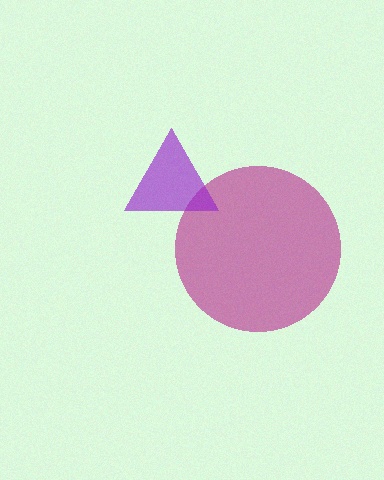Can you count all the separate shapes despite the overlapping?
Yes, there are 2 separate shapes.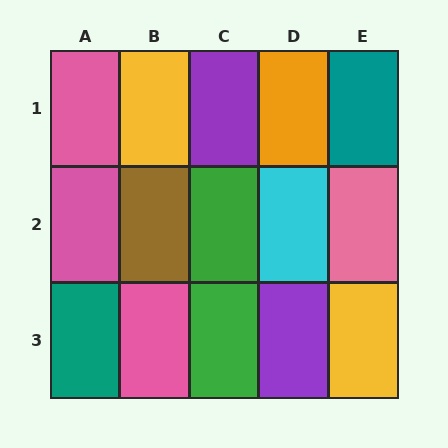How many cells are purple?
2 cells are purple.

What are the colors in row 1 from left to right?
Pink, yellow, purple, orange, teal.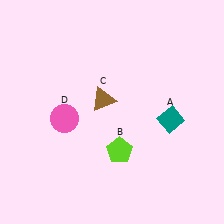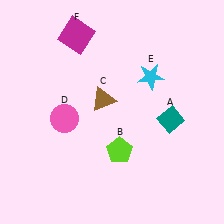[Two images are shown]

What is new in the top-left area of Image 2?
A magenta square (F) was added in the top-left area of Image 2.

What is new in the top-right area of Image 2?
A cyan star (E) was added in the top-right area of Image 2.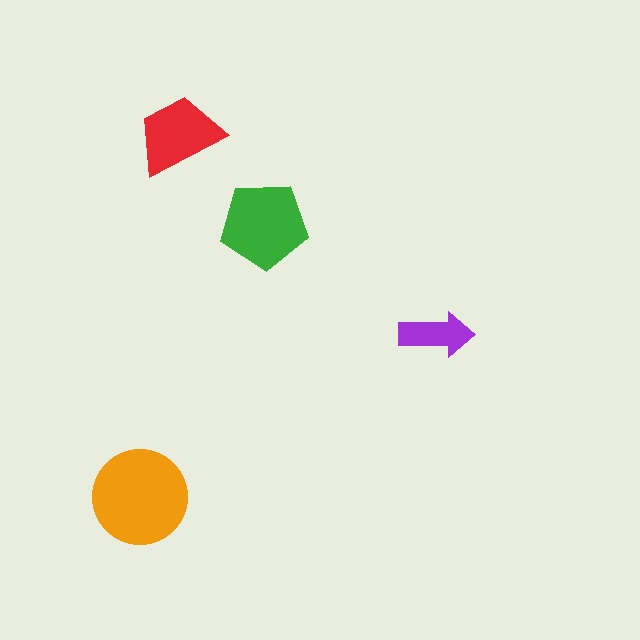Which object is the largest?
The orange circle.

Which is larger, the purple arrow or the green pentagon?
The green pentagon.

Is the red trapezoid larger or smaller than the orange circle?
Smaller.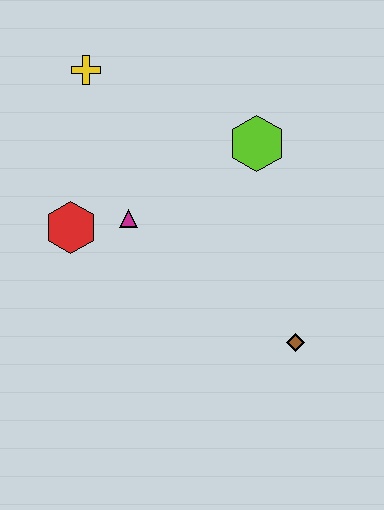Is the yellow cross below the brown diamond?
No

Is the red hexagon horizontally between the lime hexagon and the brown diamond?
No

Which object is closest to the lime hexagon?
The magenta triangle is closest to the lime hexagon.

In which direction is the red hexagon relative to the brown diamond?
The red hexagon is to the left of the brown diamond.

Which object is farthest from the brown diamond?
The yellow cross is farthest from the brown diamond.